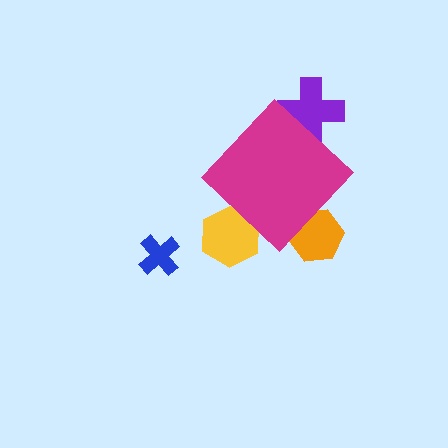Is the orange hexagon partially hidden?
Yes, the orange hexagon is partially hidden behind the magenta diamond.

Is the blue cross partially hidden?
No, the blue cross is fully visible.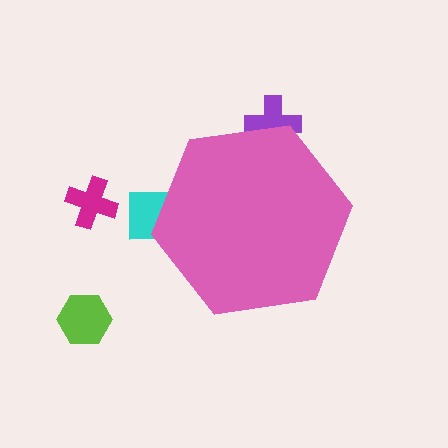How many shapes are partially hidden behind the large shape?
2 shapes are partially hidden.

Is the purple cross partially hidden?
Yes, the purple cross is partially hidden behind the pink hexagon.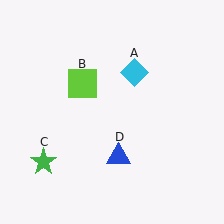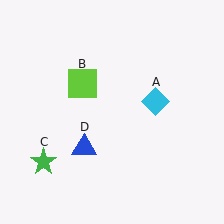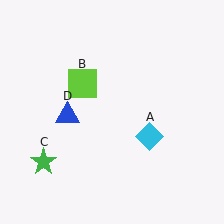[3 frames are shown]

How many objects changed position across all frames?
2 objects changed position: cyan diamond (object A), blue triangle (object D).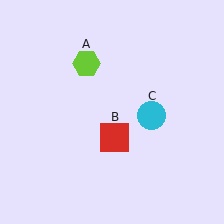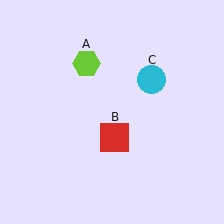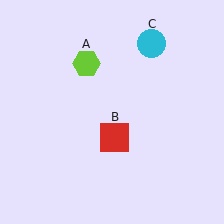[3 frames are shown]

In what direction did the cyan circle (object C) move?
The cyan circle (object C) moved up.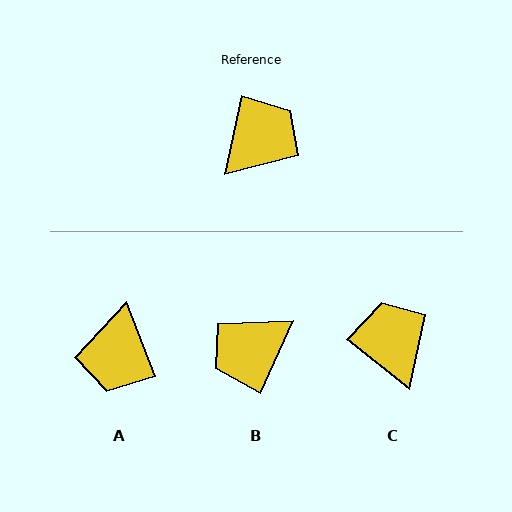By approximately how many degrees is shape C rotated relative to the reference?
Approximately 64 degrees counter-clockwise.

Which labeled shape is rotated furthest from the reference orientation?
B, about 167 degrees away.